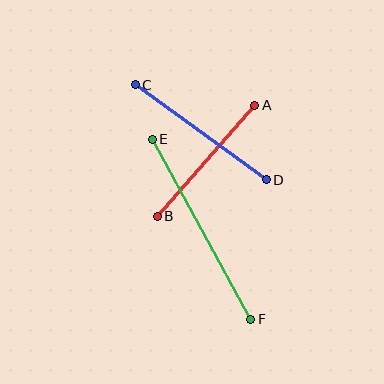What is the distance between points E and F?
The distance is approximately 206 pixels.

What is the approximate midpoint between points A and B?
The midpoint is at approximately (206, 161) pixels.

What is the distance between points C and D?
The distance is approximately 162 pixels.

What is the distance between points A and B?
The distance is approximately 148 pixels.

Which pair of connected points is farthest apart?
Points E and F are farthest apart.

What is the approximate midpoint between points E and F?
The midpoint is at approximately (201, 229) pixels.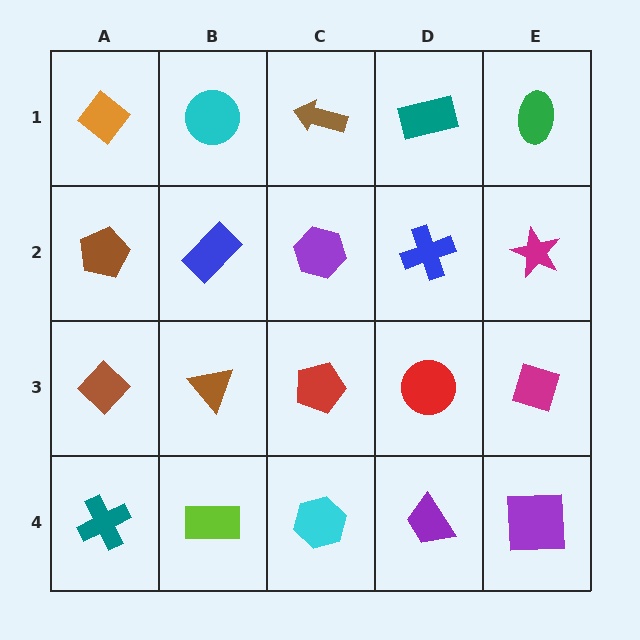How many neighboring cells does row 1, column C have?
3.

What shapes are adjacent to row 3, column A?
A brown pentagon (row 2, column A), a teal cross (row 4, column A), a brown triangle (row 3, column B).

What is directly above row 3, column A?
A brown pentagon.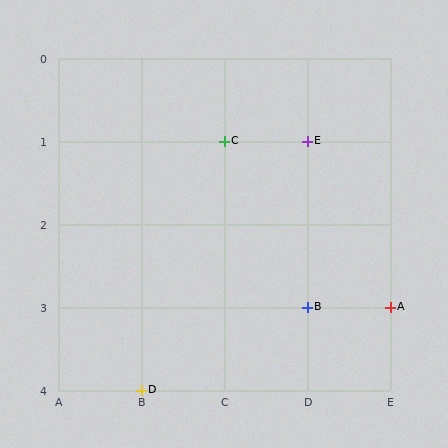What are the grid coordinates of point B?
Point B is at grid coordinates (D, 3).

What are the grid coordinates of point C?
Point C is at grid coordinates (C, 1).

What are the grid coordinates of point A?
Point A is at grid coordinates (E, 3).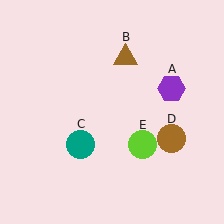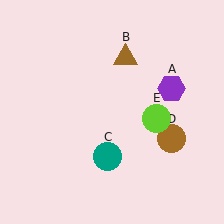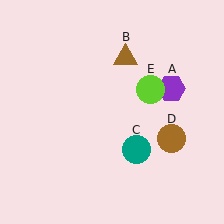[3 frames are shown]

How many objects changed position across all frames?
2 objects changed position: teal circle (object C), lime circle (object E).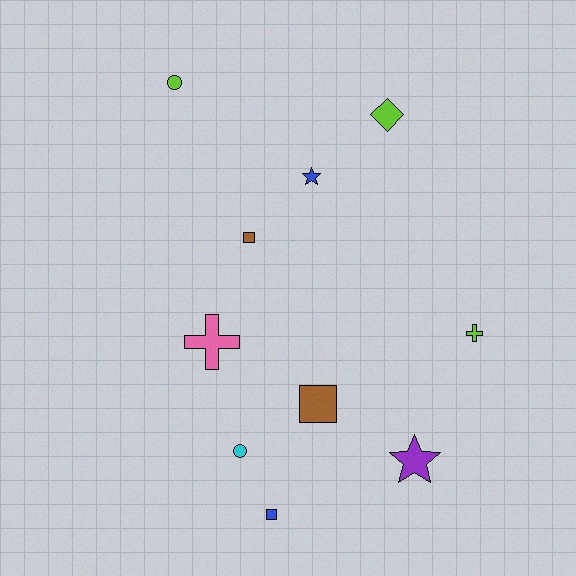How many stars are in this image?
There are 2 stars.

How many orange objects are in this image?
There are no orange objects.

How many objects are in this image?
There are 10 objects.